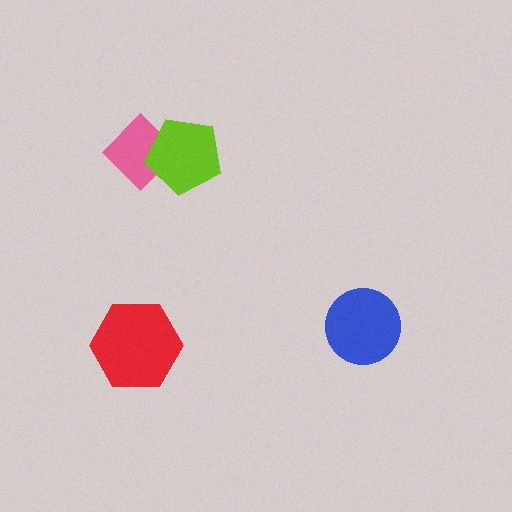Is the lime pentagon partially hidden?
No, no other shape covers it.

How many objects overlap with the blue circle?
0 objects overlap with the blue circle.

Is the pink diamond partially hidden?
Yes, it is partially covered by another shape.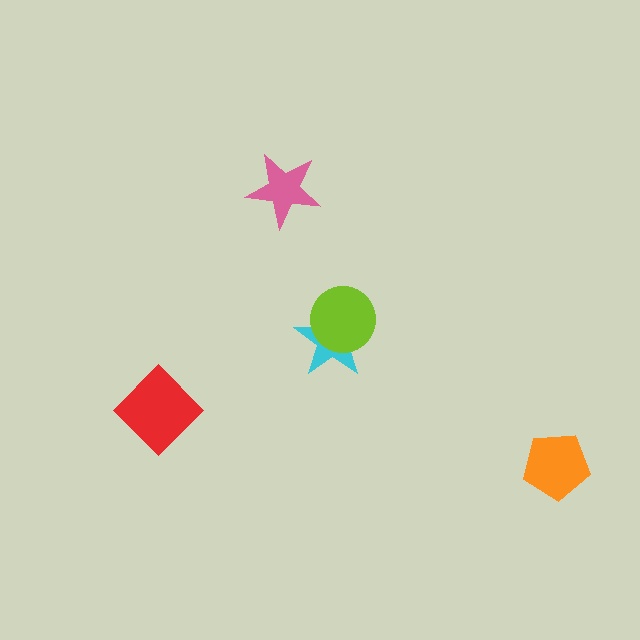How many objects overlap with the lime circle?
1 object overlaps with the lime circle.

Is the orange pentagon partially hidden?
No, no other shape covers it.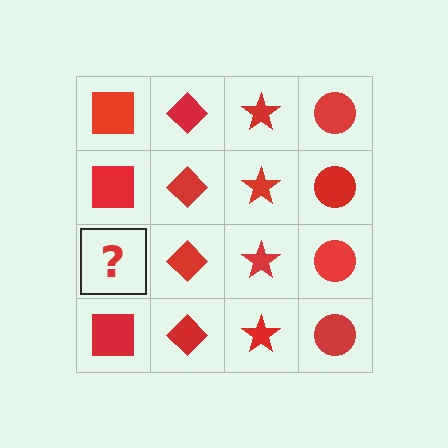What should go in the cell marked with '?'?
The missing cell should contain a red square.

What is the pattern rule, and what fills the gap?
The rule is that each column has a consistent shape. The gap should be filled with a red square.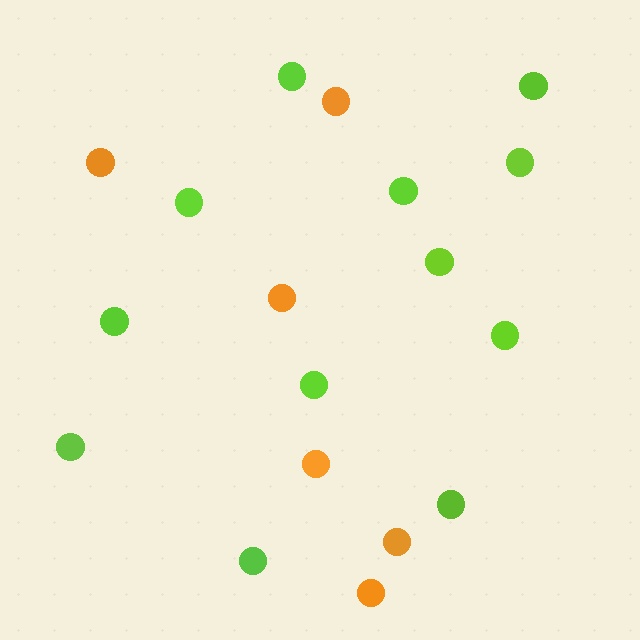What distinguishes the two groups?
There are 2 groups: one group of orange circles (6) and one group of lime circles (12).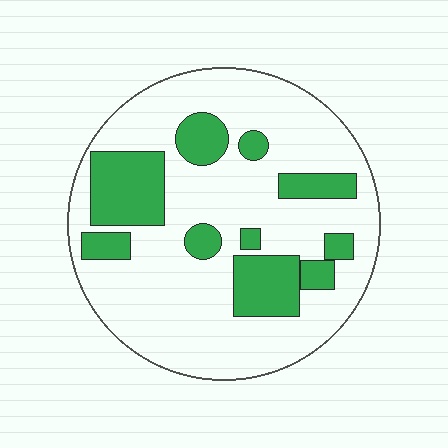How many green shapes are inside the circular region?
10.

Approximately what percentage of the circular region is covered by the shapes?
Approximately 25%.